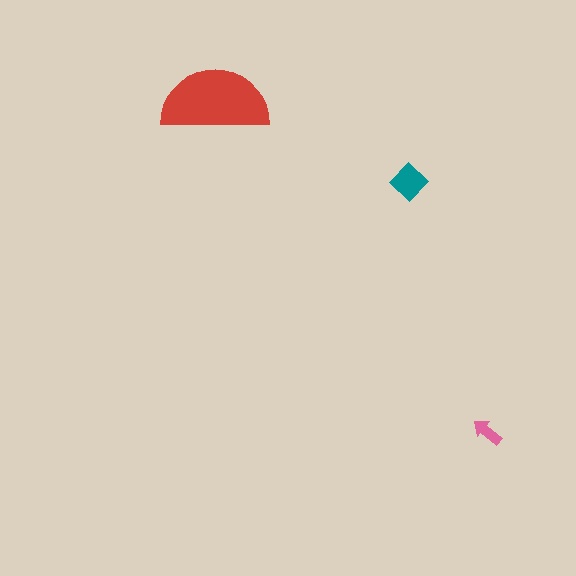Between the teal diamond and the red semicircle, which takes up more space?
The red semicircle.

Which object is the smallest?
The pink arrow.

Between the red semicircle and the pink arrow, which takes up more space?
The red semicircle.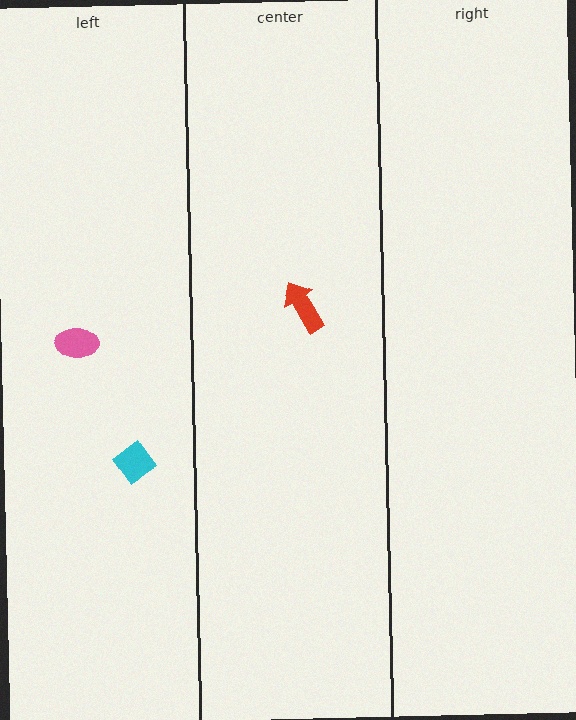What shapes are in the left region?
The pink ellipse, the cyan diamond.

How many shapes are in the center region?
1.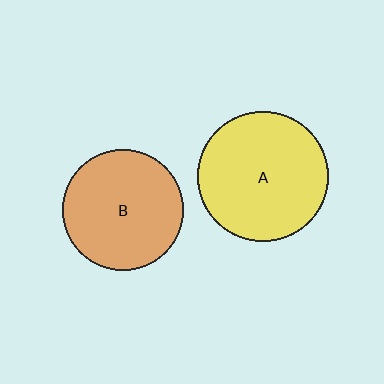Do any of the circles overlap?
No, none of the circles overlap.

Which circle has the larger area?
Circle A (yellow).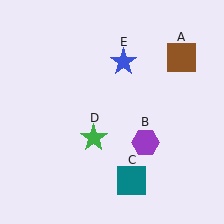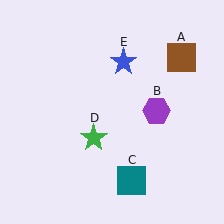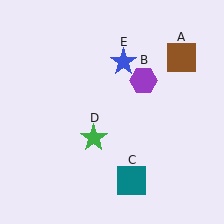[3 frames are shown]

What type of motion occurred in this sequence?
The purple hexagon (object B) rotated counterclockwise around the center of the scene.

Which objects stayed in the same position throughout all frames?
Brown square (object A) and teal square (object C) and green star (object D) and blue star (object E) remained stationary.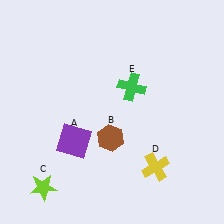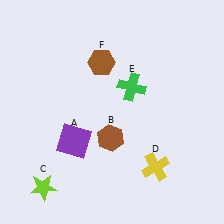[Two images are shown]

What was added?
A brown hexagon (F) was added in Image 2.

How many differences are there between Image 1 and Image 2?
There is 1 difference between the two images.